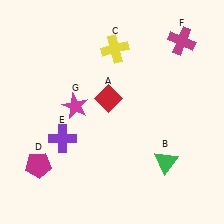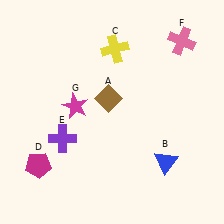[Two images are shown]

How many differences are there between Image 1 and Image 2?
There are 3 differences between the two images.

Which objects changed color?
A changed from red to brown. B changed from green to blue. F changed from magenta to pink.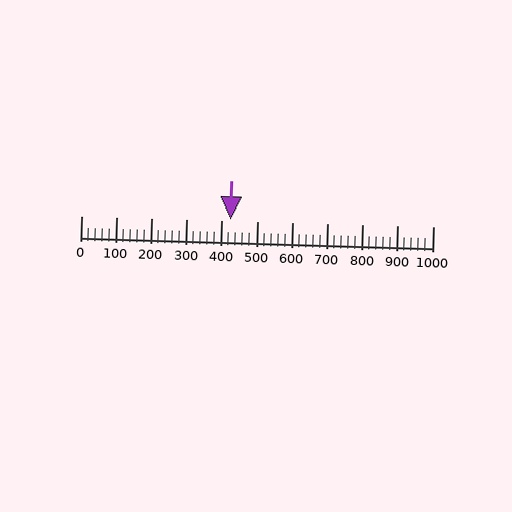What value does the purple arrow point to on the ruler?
The purple arrow points to approximately 425.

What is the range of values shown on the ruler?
The ruler shows values from 0 to 1000.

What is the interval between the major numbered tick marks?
The major tick marks are spaced 100 units apart.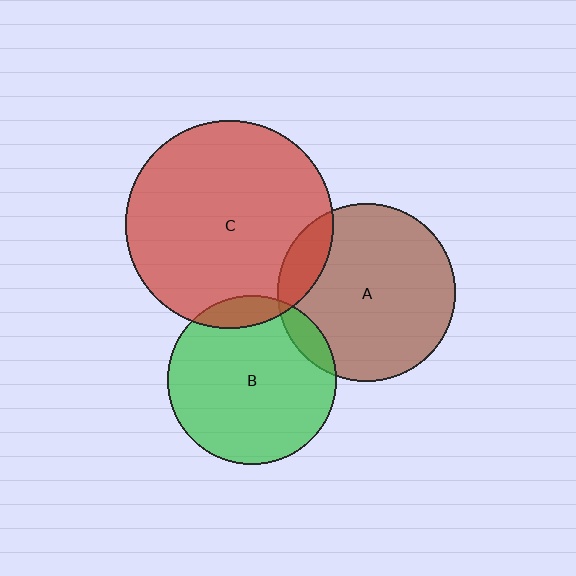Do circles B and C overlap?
Yes.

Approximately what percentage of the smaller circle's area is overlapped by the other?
Approximately 10%.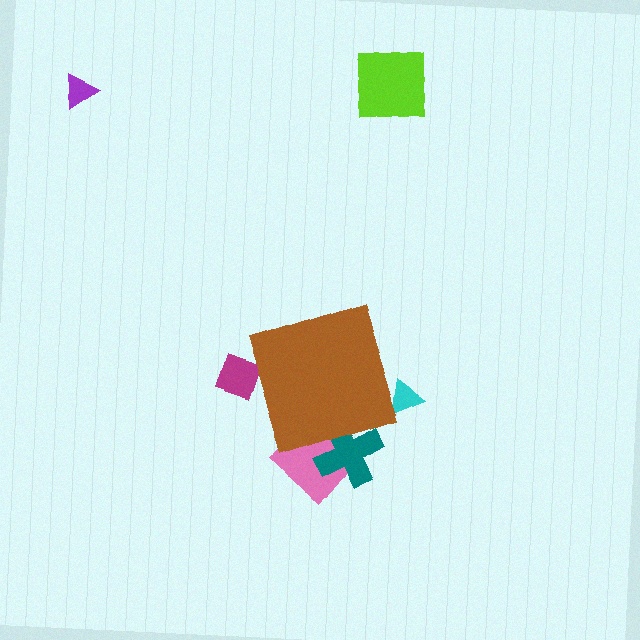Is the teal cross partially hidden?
Yes, the teal cross is partially hidden behind the brown diamond.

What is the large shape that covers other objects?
A brown diamond.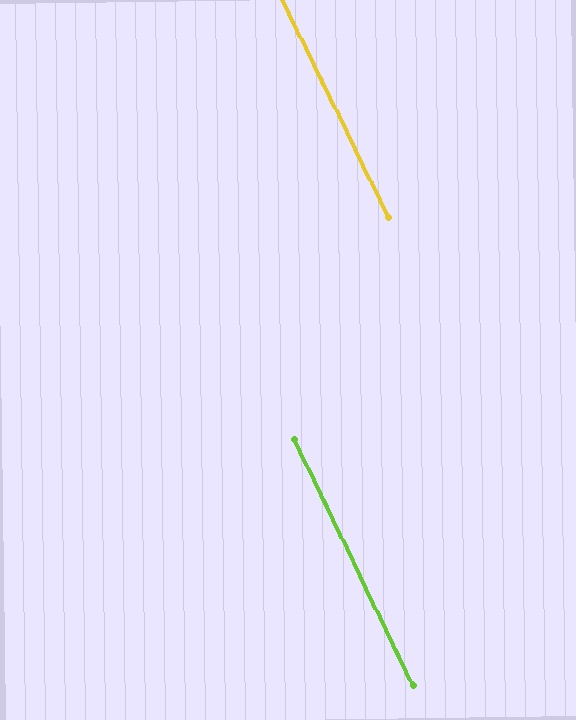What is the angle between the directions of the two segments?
Approximately 0 degrees.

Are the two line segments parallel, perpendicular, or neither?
Parallel — their directions differ by only 0.4°.